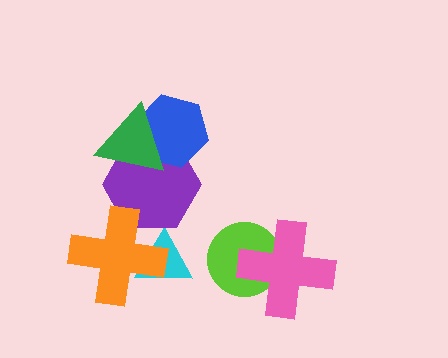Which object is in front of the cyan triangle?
The orange cross is in front of the cyan triangle.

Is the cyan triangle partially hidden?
Yes, it is partially covered by another shape.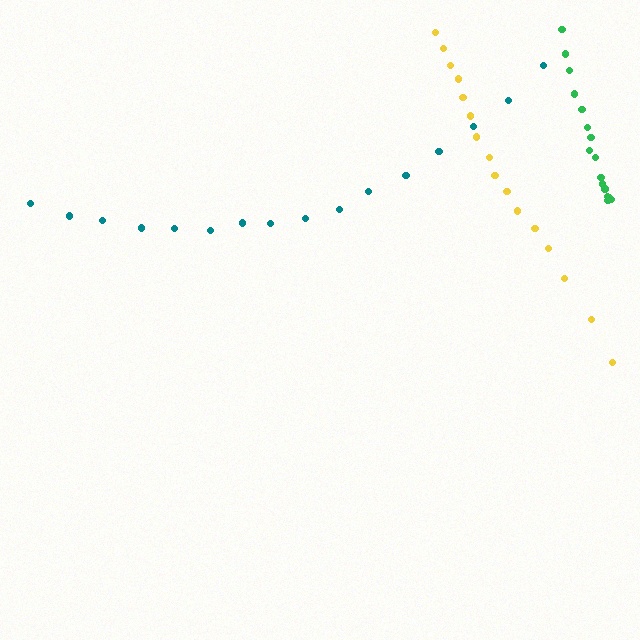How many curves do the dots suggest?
There are 3 distinct paths.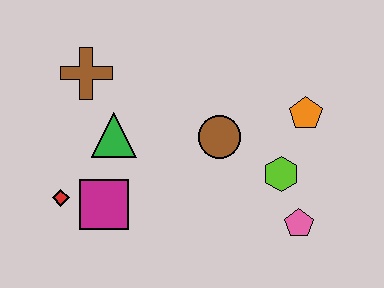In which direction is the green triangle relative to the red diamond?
The green triangle is above the red diamond.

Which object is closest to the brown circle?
The lime hexagon is closest to the brown circle.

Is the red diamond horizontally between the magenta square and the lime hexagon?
No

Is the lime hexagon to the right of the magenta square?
Yes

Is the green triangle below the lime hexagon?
No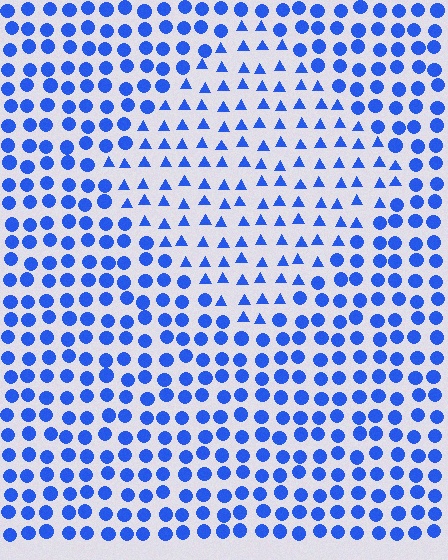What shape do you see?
I see a diamond.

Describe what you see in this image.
The image is filled with small blue elements arranged in a uniform grid. A diamond-shaped region contains triangles, while the surrounding area contains circles. The boundary is defined purely by the change in element shape.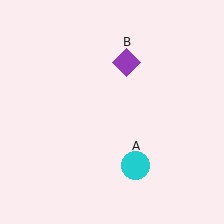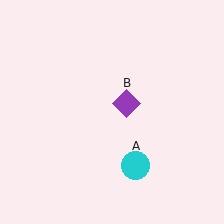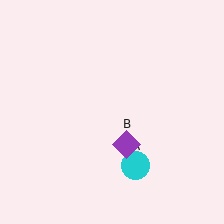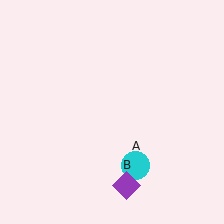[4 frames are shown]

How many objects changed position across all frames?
1 object changed position: purple diamond (object B).